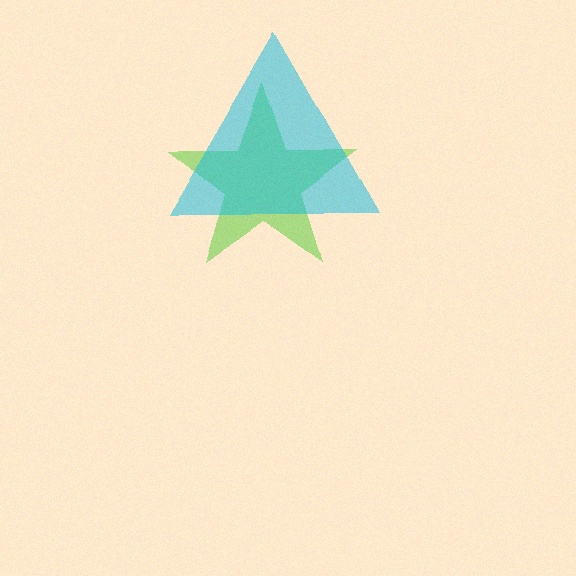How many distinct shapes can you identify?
There are 2 distinct shapes: a lime star, a cyan triangle.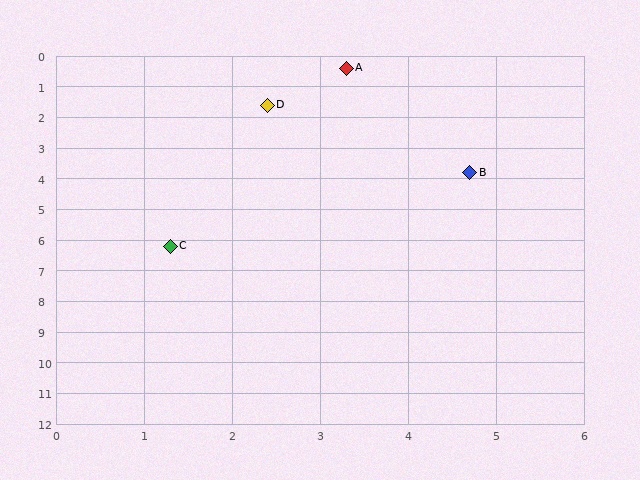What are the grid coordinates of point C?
Point C is at approximately (1.3, 6.2).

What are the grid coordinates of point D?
Point D is at approximately (2.4, 1.6).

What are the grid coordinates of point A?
Point A is at approximately (3.3, 0.4).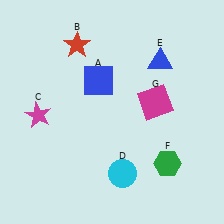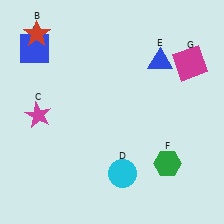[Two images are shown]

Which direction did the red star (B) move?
The red star (B) moved left.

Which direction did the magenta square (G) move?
The magenta square (G) moved up.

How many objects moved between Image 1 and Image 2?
3 objects moved between the two images.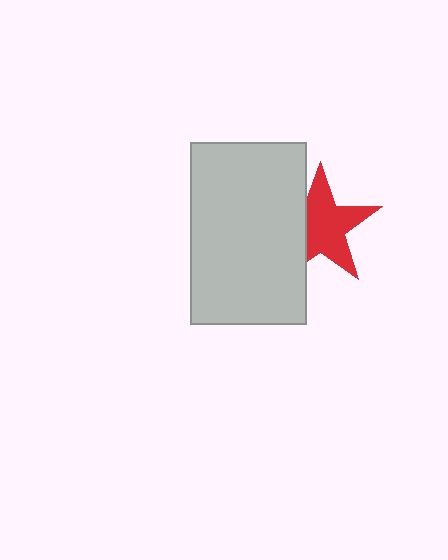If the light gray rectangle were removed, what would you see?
You would see the complete red star.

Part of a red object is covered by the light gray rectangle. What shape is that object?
It is a star.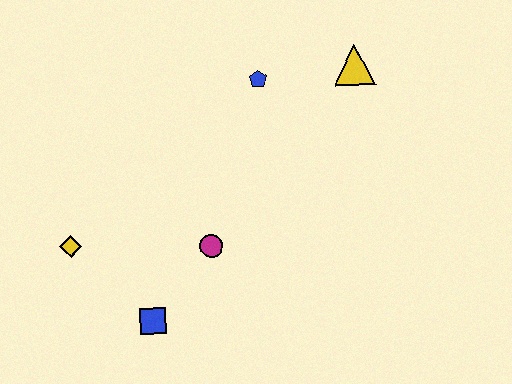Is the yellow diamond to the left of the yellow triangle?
Yes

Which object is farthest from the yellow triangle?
The yellow diamond is farthest from the yellow triangle.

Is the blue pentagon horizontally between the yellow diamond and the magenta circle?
No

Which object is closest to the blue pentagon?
The yellow triangle is closest to the blue pentagon.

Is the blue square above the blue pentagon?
No